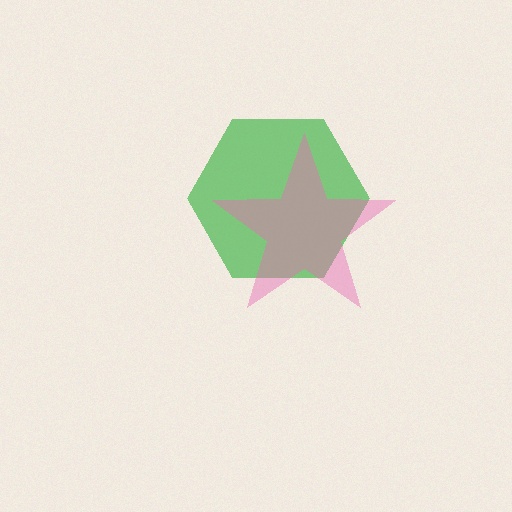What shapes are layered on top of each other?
The layered shapes are: a green hexagon, a pink star.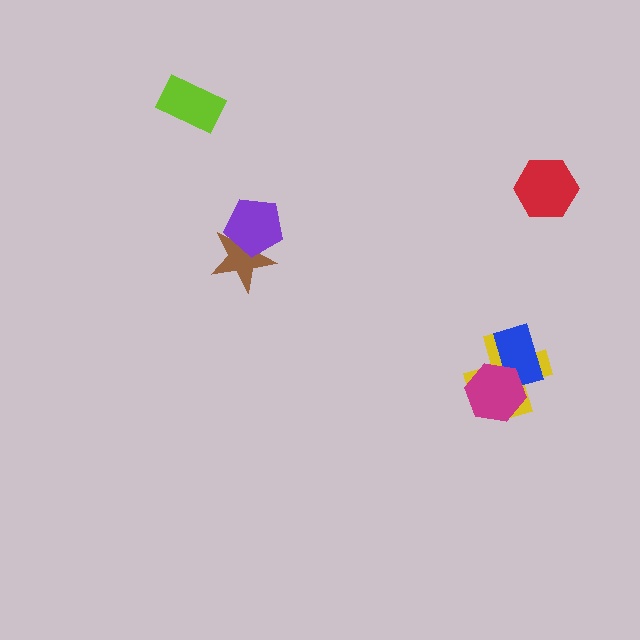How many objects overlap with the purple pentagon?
1 object overlaps with the purple pentagon.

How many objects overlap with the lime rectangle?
0 objects overlap with the lime rectangle.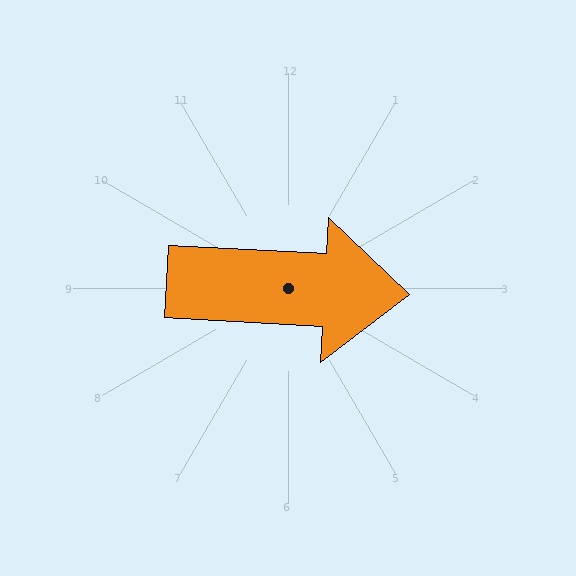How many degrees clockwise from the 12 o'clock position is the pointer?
Approximately 93 degrees.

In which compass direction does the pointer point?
East.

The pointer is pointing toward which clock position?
Roughly 3 o'clock.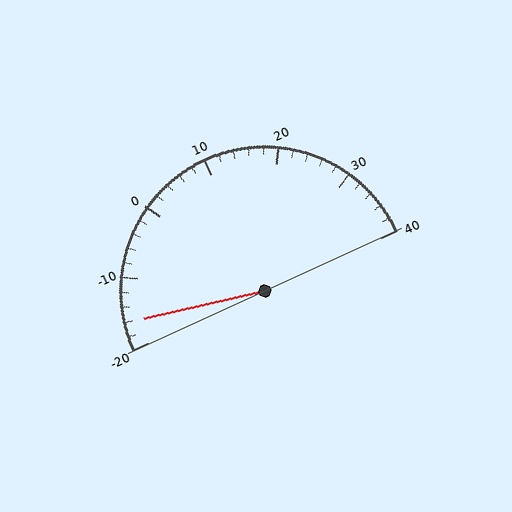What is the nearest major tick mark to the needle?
The nearest major tick mark is -20.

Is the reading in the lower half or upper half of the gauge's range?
The reading is in the lower half of the range (-20 to 40).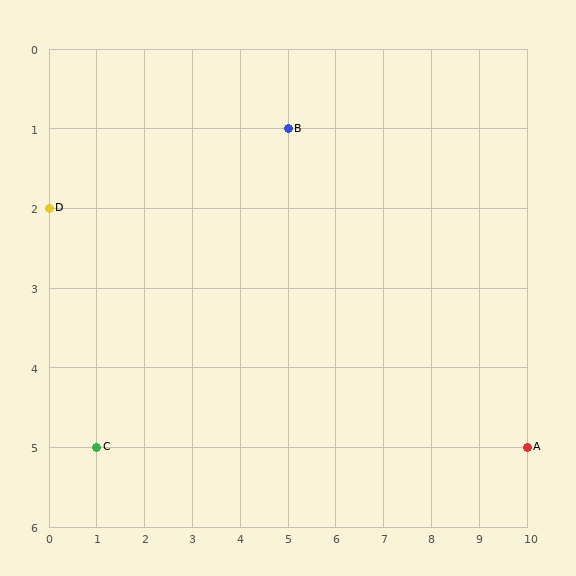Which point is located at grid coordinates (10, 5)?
Point A is at (10, 5).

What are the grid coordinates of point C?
Point C is at grid coordinates (1, 5).